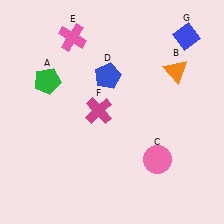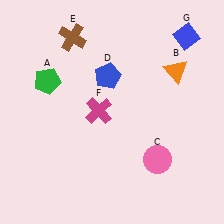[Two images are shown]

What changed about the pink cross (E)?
In Image 1, E is pink. In Image 2, it changed to brown.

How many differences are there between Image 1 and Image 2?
There is 1 difference between the two images.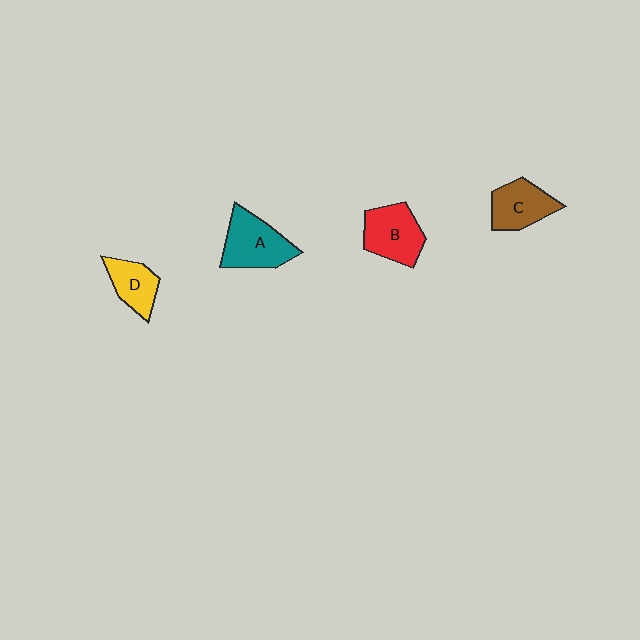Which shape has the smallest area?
Shape D (yellow).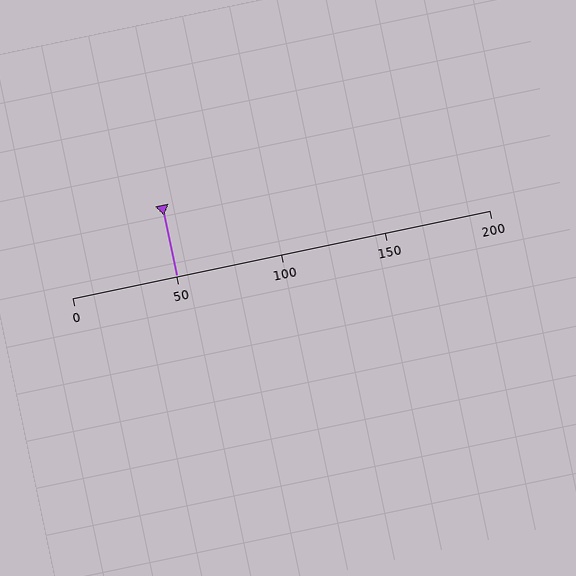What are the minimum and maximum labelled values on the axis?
The axis runs from 0 to 200.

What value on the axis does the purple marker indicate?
The marker indicates approximately 50.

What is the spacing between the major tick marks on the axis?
The major ticks are spaced 50 apart.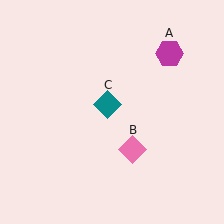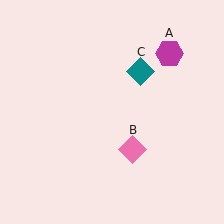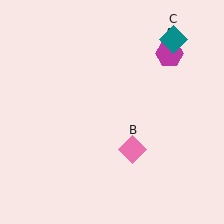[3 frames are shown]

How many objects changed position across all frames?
1 object changed position: teal diamond (object C).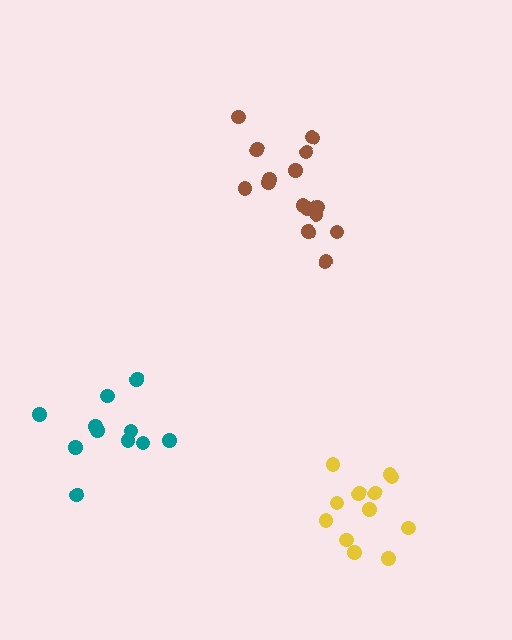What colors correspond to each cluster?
The clusters are colored: teal, brown, yellow.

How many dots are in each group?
Group 1: 11 dots, Group 2: 15 dots, Group 3: 12 dots (38 total).